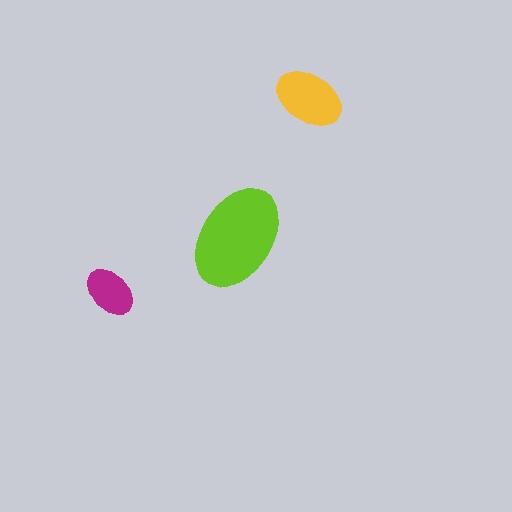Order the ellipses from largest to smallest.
the lime one, the yellow one, the magenta one.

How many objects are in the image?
There are 3 objects in the image.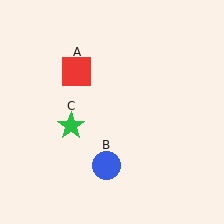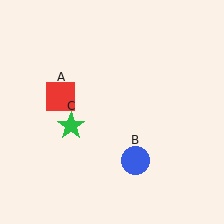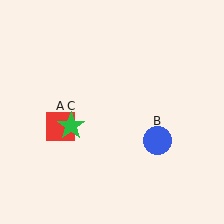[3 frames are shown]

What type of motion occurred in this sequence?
The red square (object A), blue circle (object B) rotated counterclockwise around the center of the scene.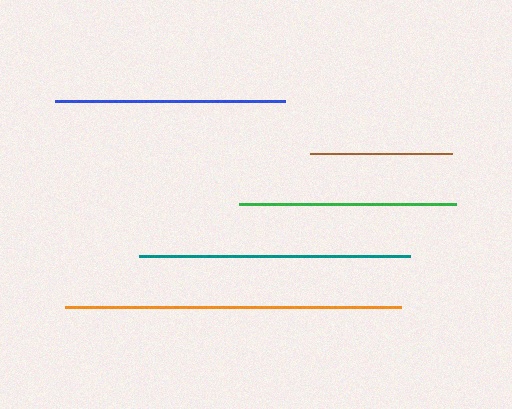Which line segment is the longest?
The orange line is the longest at approximately 336 pixels.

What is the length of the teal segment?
The teal segment is approximately 271 pixels long.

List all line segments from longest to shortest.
From longest to shortest: orange, teal, blue, green, brown.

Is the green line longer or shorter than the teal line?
The teal line is longer than the green line.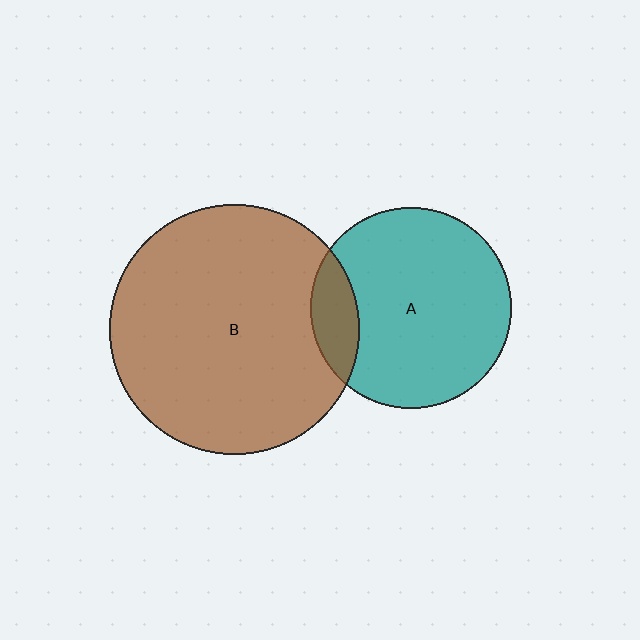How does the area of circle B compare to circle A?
Approximately 1.6 times.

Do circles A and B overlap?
Yes.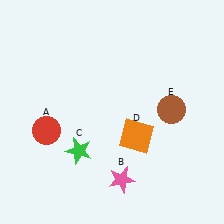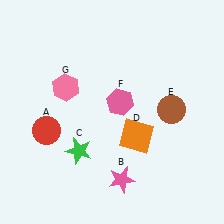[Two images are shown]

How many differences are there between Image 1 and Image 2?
There are 2 differences between the two images.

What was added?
A pink hexagon (F), a pink hexagon (G) were added in Image 2.